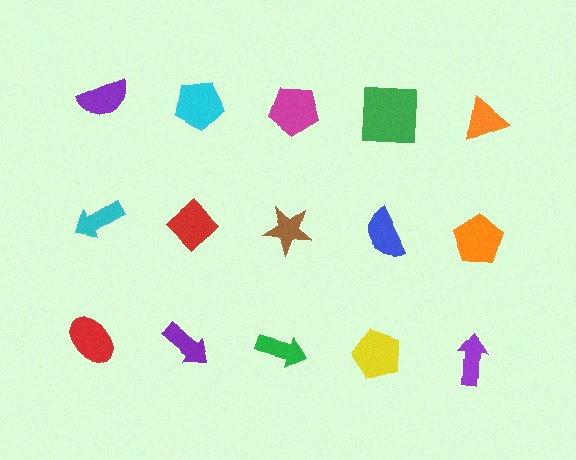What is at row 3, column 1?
A red ellipse.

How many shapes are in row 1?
5 shapes.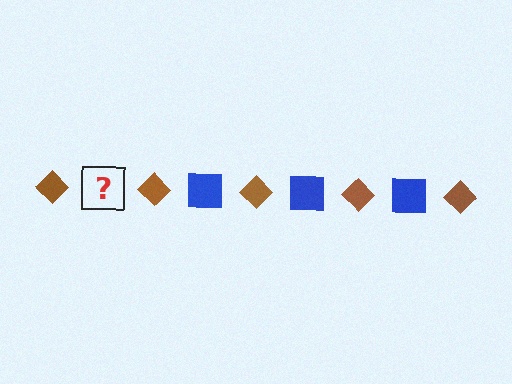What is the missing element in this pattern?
The missing element is a blue square.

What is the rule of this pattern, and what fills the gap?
The rule is that the pattern alternates between brown diamond and blue square. The gap should be filled with a blue square.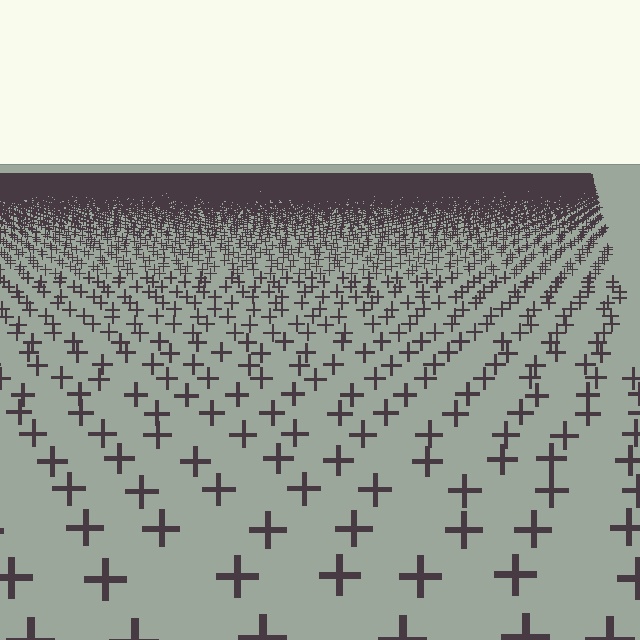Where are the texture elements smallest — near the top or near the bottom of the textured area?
Near the top.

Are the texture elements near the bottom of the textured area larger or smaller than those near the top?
Larger. Near the bottom, elements are closer to the viewer and appear at a bigger on-screen size.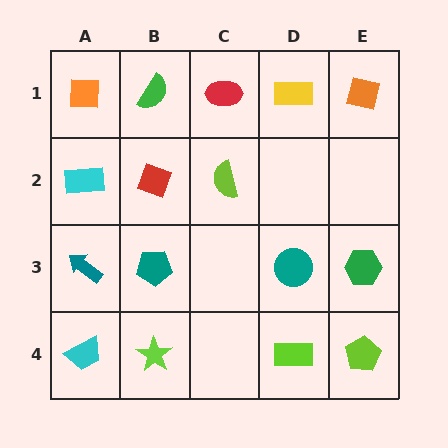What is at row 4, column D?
A lime rectangle.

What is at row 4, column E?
A lime pentagon.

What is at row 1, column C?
A red ellipse.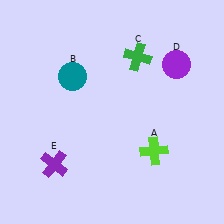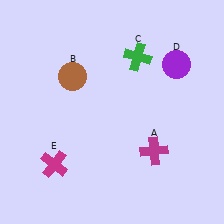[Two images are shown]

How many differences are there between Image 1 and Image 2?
There are 3 differences between the two images.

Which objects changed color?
A changed from lime to magenta. B changed from teal to brown. E changed from purple to magenta.